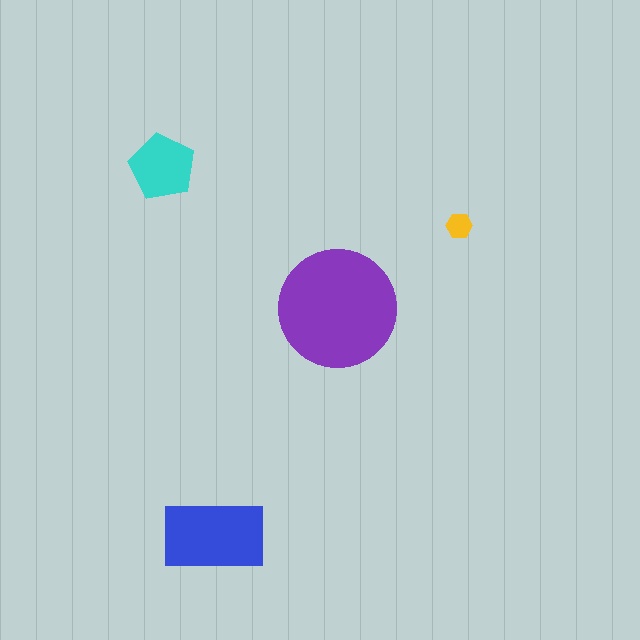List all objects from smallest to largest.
The yellow hexagon, the cyan pentagon, the blue rectangle, the purple circle.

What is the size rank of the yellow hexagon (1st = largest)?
4th.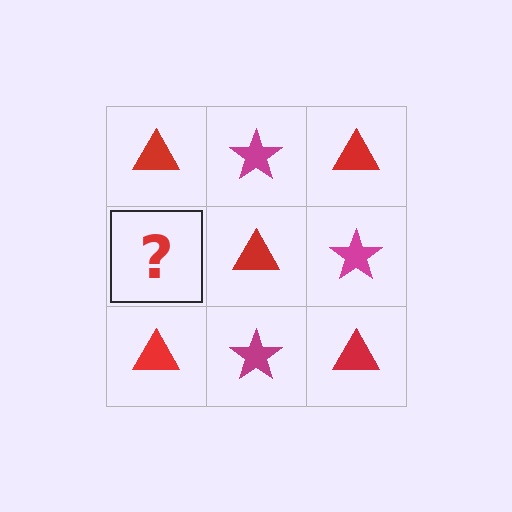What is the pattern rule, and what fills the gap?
The rule is that it alternates red triangle and magenta star in a checkerboard pattern. The gap should be filled with a magenta star.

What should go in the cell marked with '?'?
The missing cell should contain a magenta star.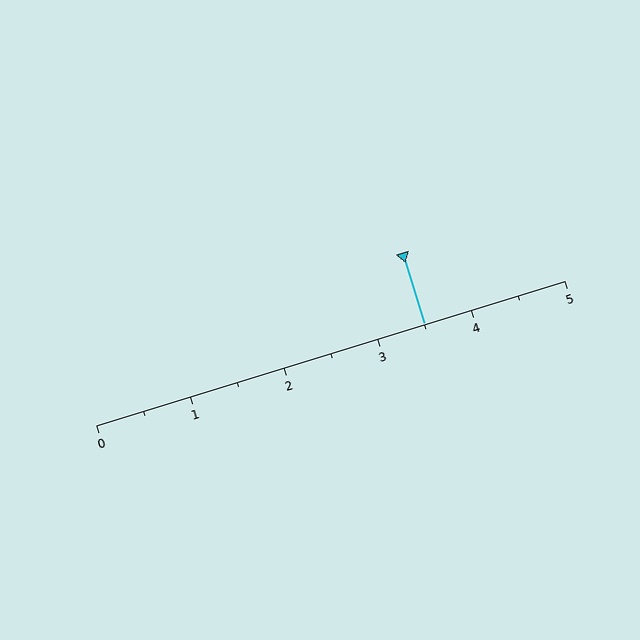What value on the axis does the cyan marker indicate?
The marker indicates approximately 3.5.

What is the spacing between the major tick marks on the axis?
The major ticks are spaced 1 apart.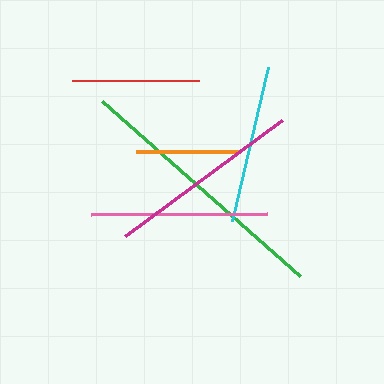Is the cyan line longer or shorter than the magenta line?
The magenta line is longer than the cyan line.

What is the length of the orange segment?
The orange segment is approximately 105 pixels long.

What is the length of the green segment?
The green segment is approximately 264 pixels long.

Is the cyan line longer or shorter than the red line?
The cyan line is longer than the red line.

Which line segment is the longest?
The green line is the longest at approximately 264 pixels.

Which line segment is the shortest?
The orange line is the shortest at approximately 105 pixels.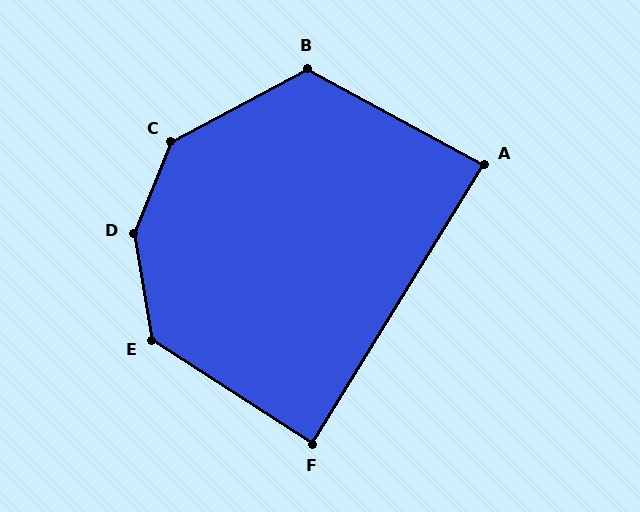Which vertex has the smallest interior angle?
A, at approximately 87 degrees.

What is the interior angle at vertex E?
Approximately 133 degrees (obtuse).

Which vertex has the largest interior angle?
D, at approximately 148 degrees.